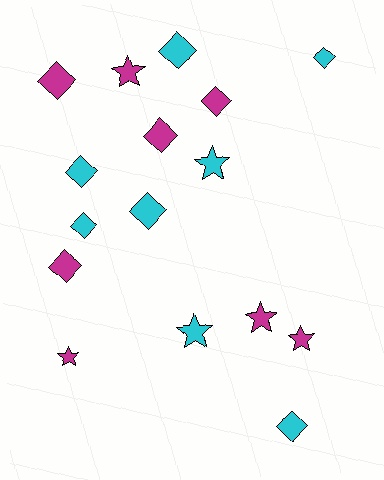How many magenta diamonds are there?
There are 4 magenta diamonds.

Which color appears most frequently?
Magenta, with 8 objects.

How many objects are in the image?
There are 16 objects.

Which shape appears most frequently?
Diamond, with 10 objects.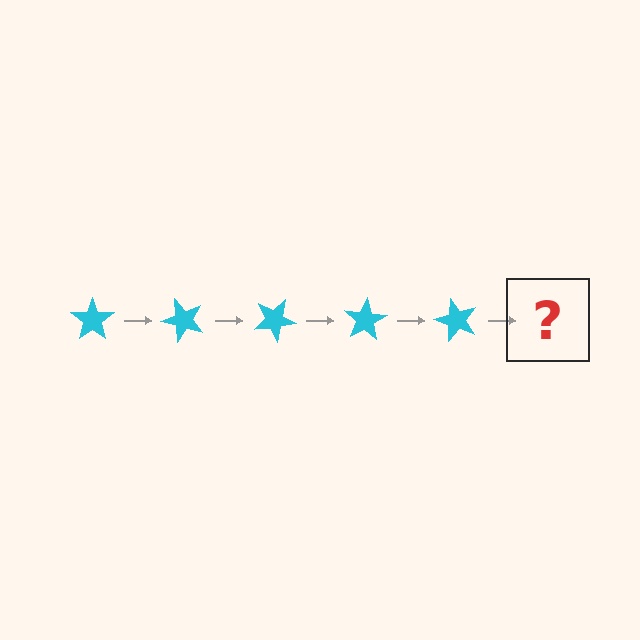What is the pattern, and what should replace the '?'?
The pattern is that the star rotates 50 degrees each step. The '?' should be a cyan star rotated 250 degrees.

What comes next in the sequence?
The next element should be a cyan star rotated 250 degrees.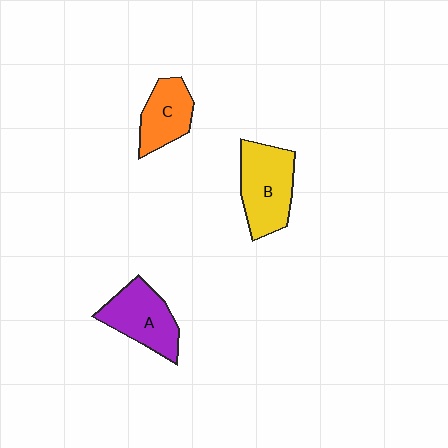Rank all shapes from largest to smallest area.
From largest to smallest: B (yellow), A (purple), C (orange).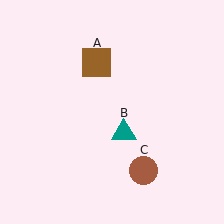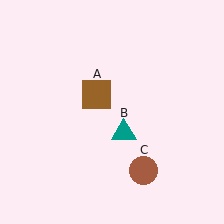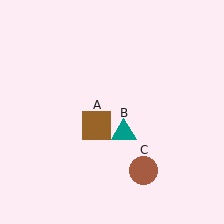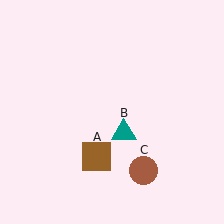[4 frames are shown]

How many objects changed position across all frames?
1 object changed position: brown square (object A).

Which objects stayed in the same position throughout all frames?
Teal triangle (object B) and brown circle (object C) remained stationary.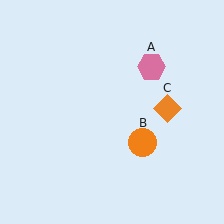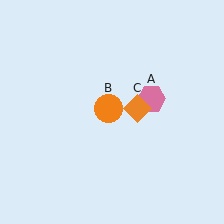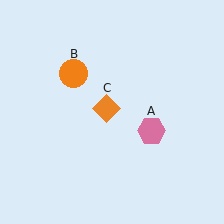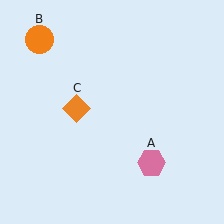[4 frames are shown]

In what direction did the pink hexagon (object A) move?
The pink hexagon (object A) moved down.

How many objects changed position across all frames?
3 objects changed position: pink hexagon (object A), orange circle (object B), orange diamond (object C).